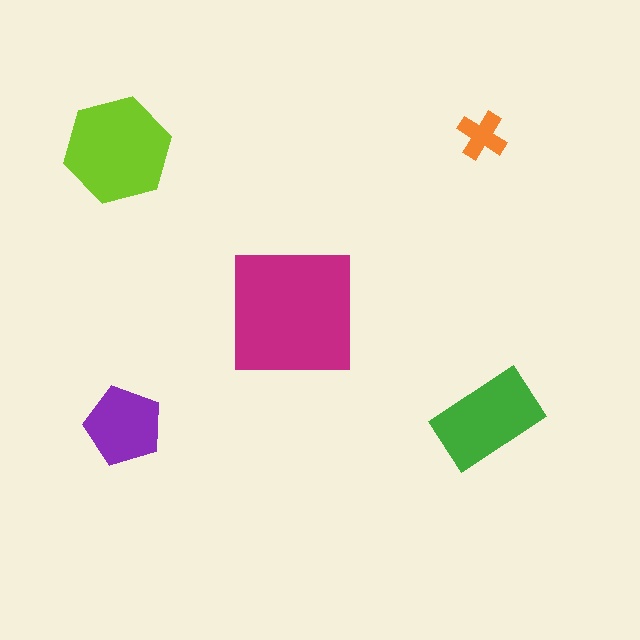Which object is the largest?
The magenta square.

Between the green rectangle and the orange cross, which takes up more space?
The green rectangle.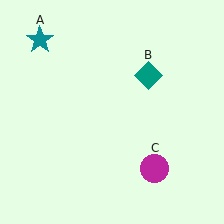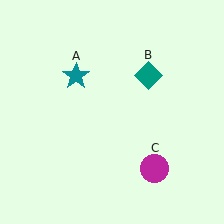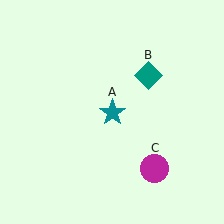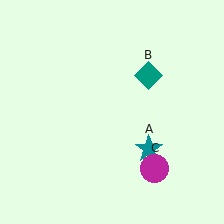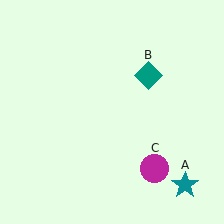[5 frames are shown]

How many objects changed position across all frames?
1 object changed position: teal star (object A).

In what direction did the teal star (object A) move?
The teal star (object A) moved down and to the right.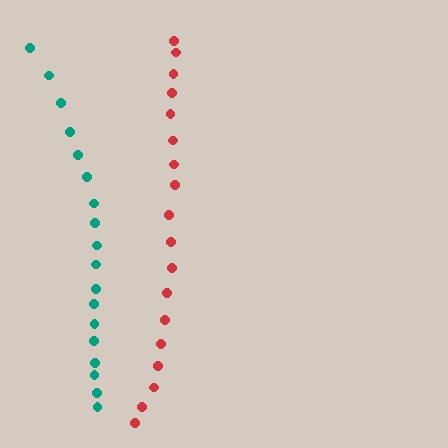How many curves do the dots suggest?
There are 2 distinct paths.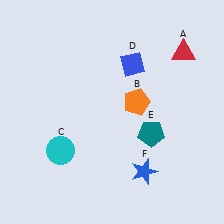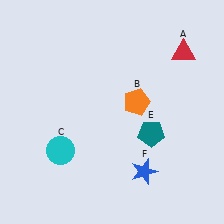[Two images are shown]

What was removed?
The blue diamond (D) was removed in Image 2.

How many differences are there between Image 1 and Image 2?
There is 1 difference between the two images.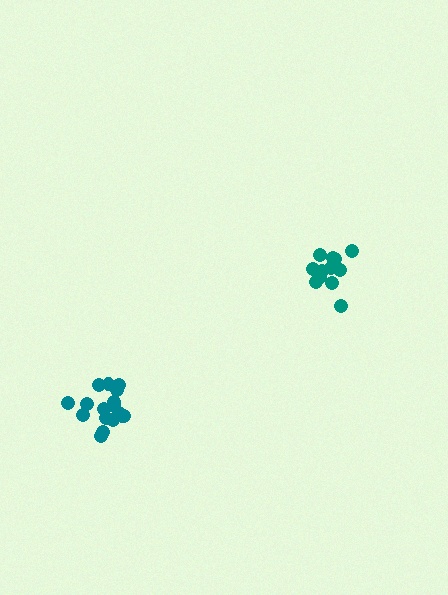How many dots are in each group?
Group 1: 17 dots, Group 2: 12 dots (29 total).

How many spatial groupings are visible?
There are 2 spatial groupings.